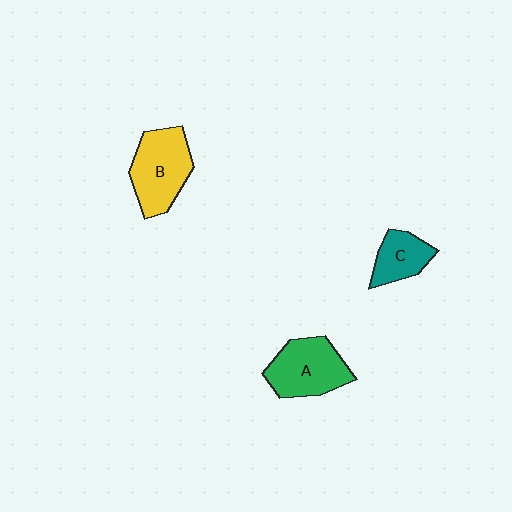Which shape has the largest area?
Shape B (yellow).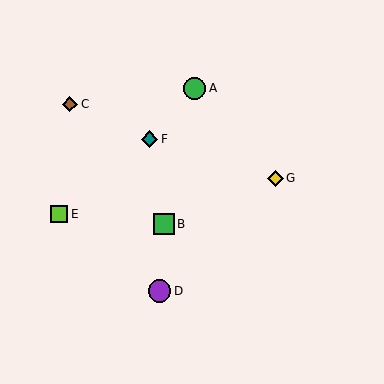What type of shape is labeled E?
Shape E is a lime square.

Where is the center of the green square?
The center of the green square is at (164, 224).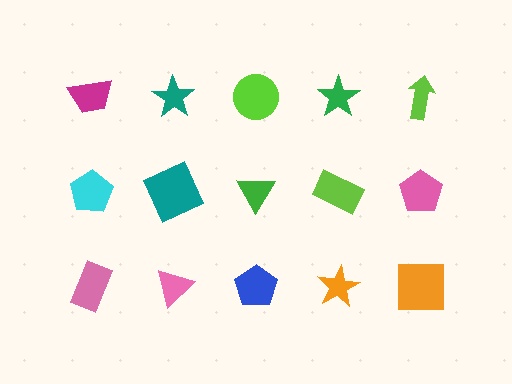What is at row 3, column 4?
An orange star.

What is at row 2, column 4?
A lime rectangle.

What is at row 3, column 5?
An orange square.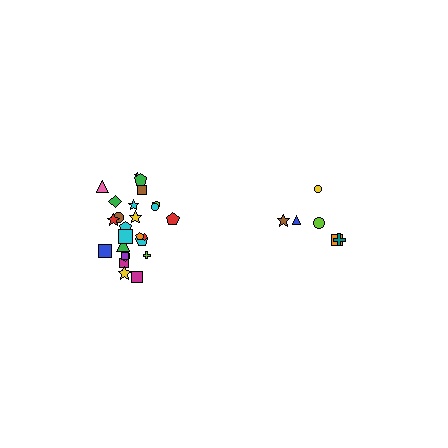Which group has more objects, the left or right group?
The left group.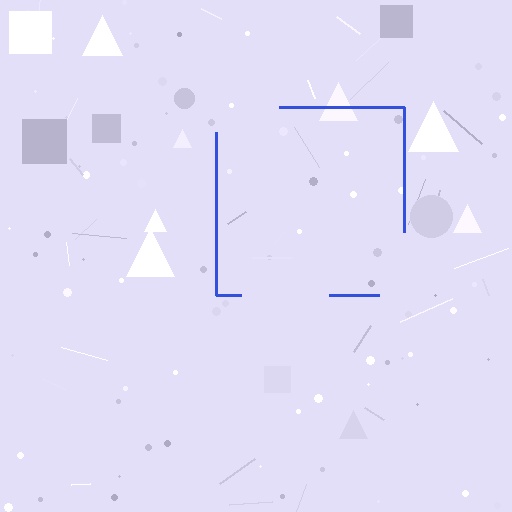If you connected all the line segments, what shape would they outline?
They would outline a square.